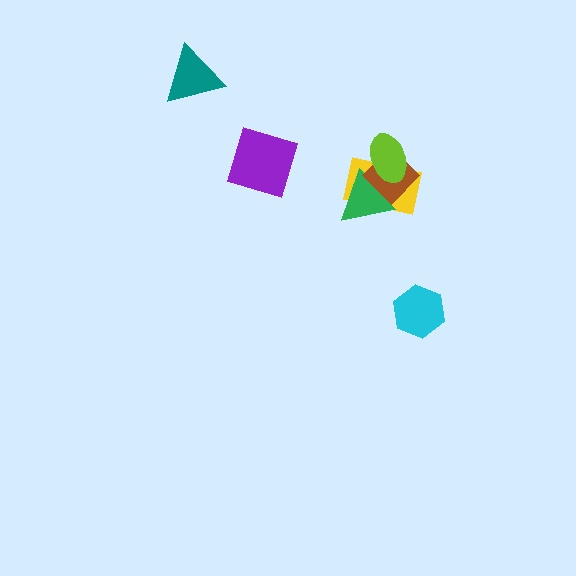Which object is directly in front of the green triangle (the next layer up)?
The brown diamond is directly in front of the green triangle.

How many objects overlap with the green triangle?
3 objects overlap with the green triangle.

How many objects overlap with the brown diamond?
3 objects overlap with the brown diamond.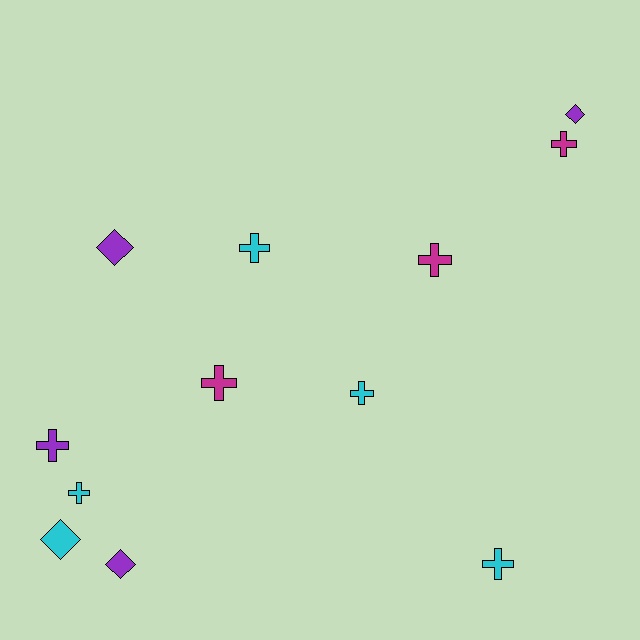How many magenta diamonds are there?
There are no magenta diamonds.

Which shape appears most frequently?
Cross, with 8 objects.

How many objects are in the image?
There are 12 objects.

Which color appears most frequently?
Cyan, with 5 objects.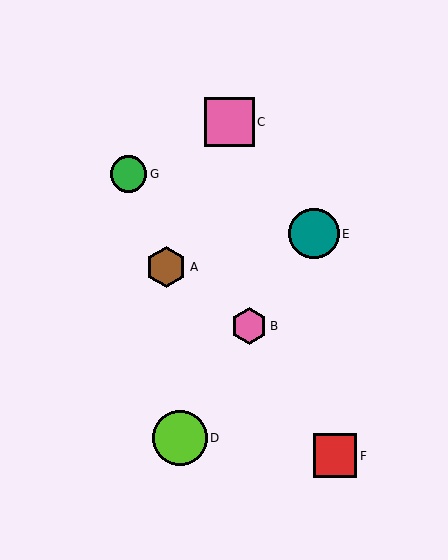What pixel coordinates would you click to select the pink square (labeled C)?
Click at (229, 122) to select the pink square C.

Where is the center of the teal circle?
The center of the teal circle is at (314, 234).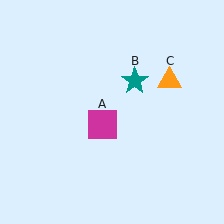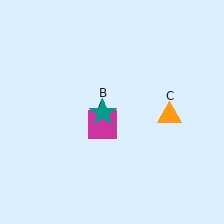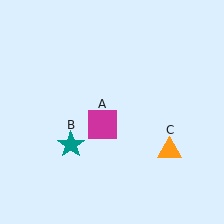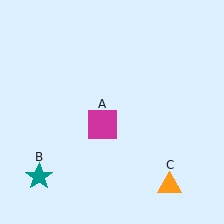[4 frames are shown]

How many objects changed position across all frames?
2 objects changed position: teal star (object B), orange triangle (object C).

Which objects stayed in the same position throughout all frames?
Magenta square (object A) remained stationary.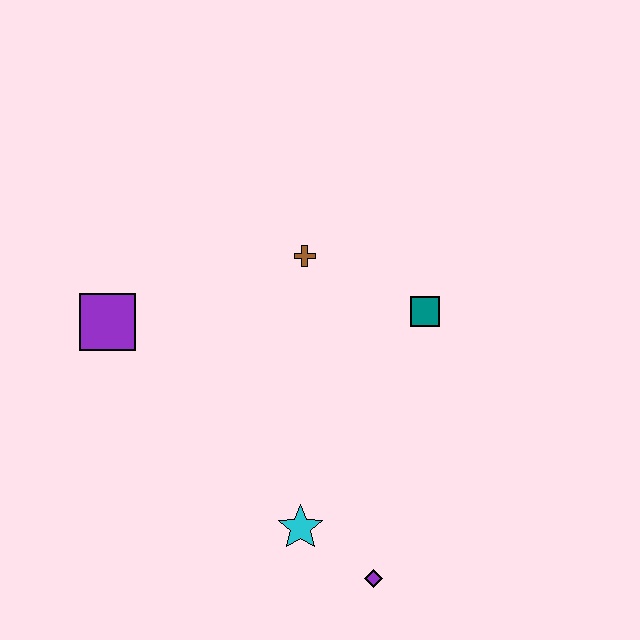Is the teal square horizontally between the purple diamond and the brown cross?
No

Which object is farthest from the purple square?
The purple diamond is farthest from the purple square.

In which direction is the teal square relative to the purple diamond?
The teal square is above the purple diamond.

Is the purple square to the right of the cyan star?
No